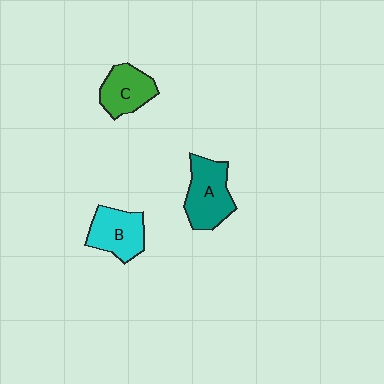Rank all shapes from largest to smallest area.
From largest to smallest: A (teal), B (cyan), C (green).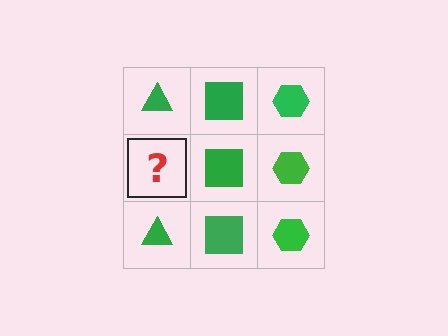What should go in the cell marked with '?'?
The missing cell should contain a green triangle.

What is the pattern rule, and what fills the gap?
The rule is that each column has a consistent shape. The gap should be filled with a green triangle.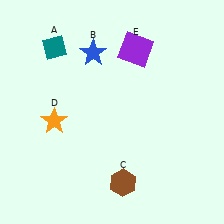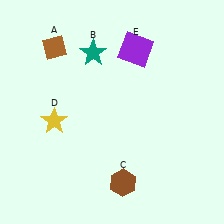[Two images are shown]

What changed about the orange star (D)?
In Image 1, D is orange. In Image 2, it changed to yellow.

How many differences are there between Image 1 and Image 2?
There are 3 differences between the two images.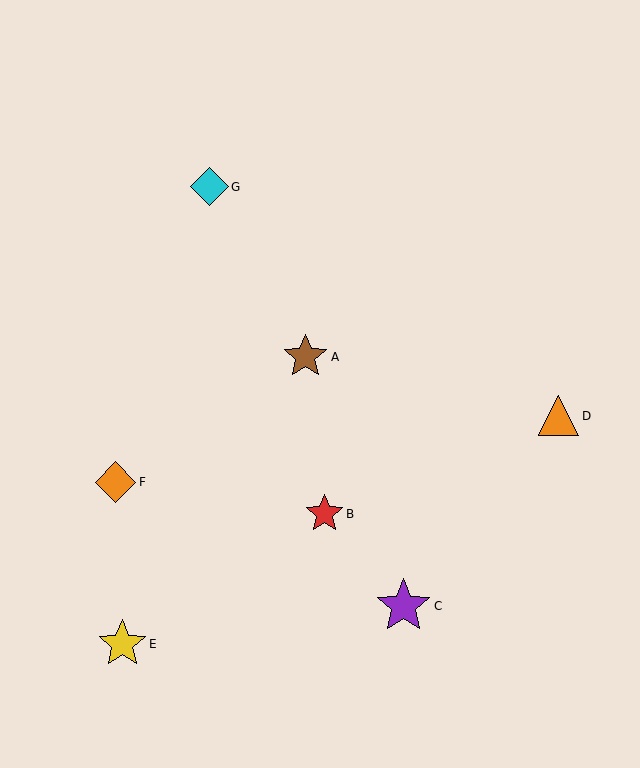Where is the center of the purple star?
The center of the purple star is at (404, 606).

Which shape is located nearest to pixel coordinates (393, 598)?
The purple star (labeled C) at (404, 606) is nearest to that location.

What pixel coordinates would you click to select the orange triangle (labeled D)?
Click at (559, 416) to select the orange triangle D.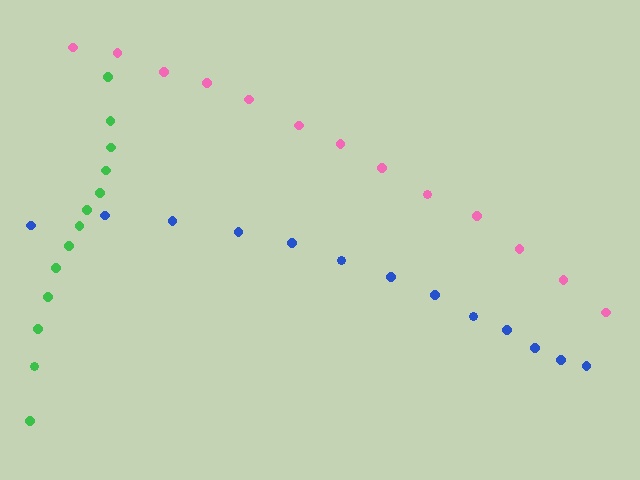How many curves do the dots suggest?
There are 3 distinct paths.